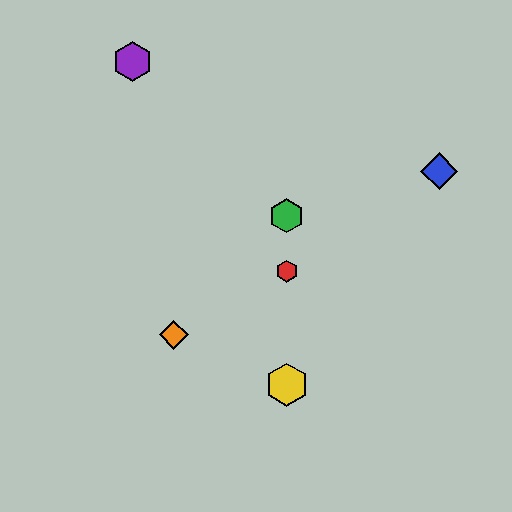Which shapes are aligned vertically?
The red hexagon, the green hexagon, the yellow hexagon are aligned vertically.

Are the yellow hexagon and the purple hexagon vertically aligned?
No, the yellow hexagon is at x≈287 and the purple hexagon is at x≈133.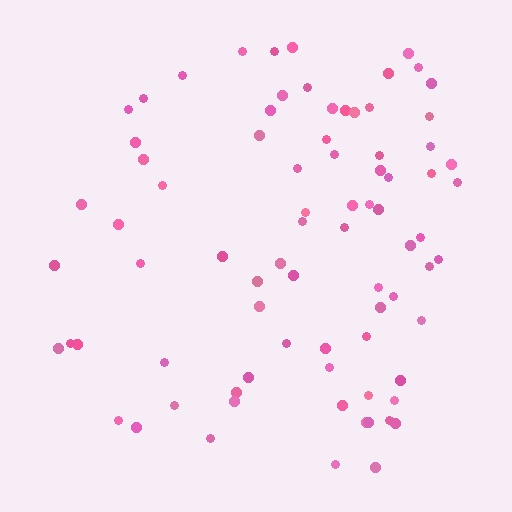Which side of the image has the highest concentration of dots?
The right.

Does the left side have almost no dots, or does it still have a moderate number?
Still a moderate number, just noticeably fewer than the right.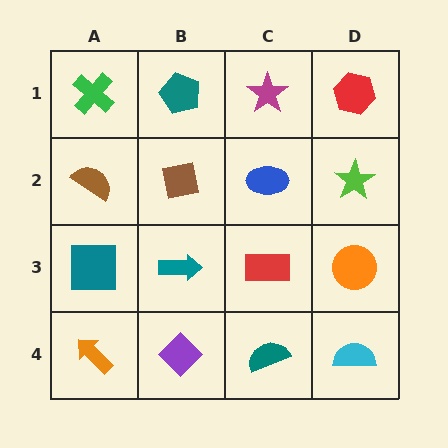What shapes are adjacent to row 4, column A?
A teal square (row 3, column A), a purple diamond (row 4, column B).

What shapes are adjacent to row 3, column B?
A brown square (row 2, column B), a purple diamond (row 4, column B), a teal square (row 3, column A), a red rectangle (row 3, column C).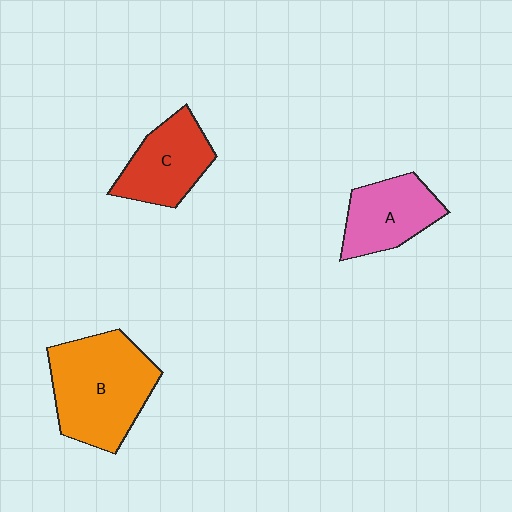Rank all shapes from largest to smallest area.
From largest to smallest: B (orange), C (red), A (pink).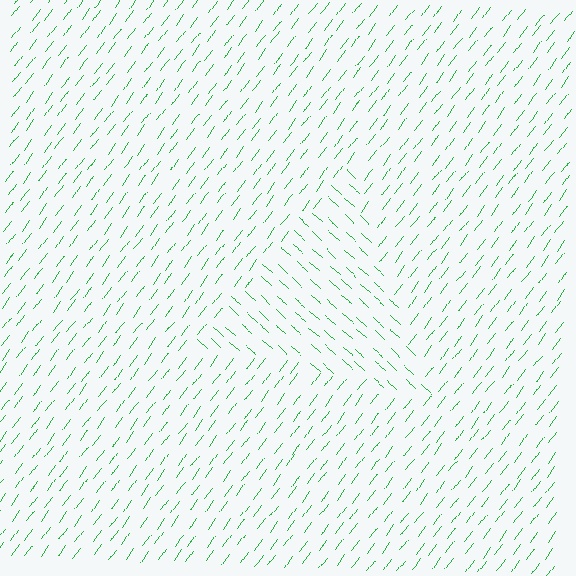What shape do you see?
I see a triangle.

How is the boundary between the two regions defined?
The boundary is defined purely by a change in line orientation (approximately 84 degrees difference). All lines are the same color and thickness.